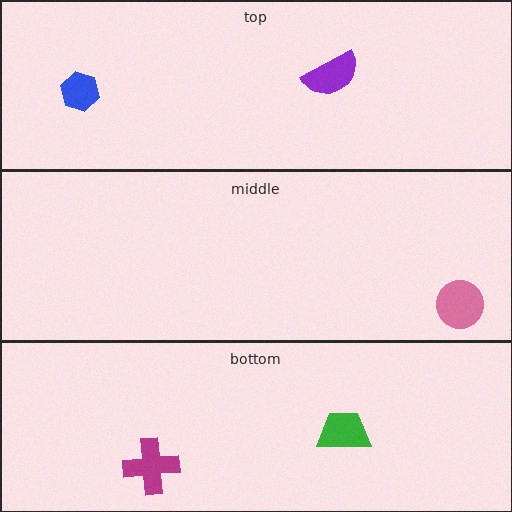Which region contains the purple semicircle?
The top region.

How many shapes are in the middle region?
1.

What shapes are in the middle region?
The pink circle.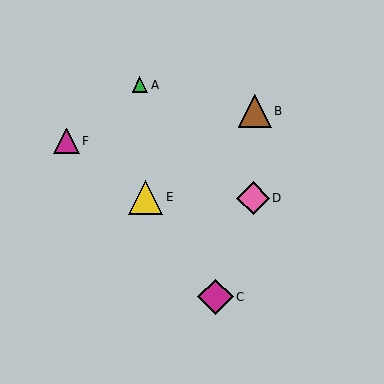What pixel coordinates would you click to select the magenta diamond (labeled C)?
Click at (216, 297) to select the magenta diamond C.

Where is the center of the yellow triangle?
The center of the yellow triangle is at (145, 197).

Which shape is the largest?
The magenta diamond (labeled C) is the largest.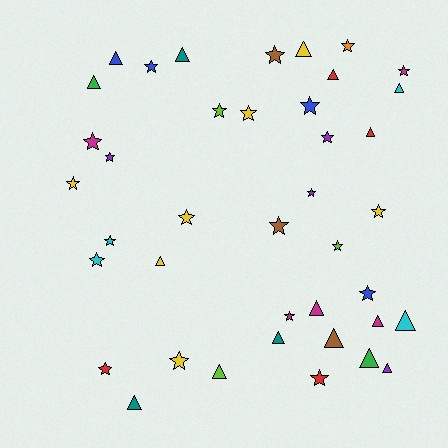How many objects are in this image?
There are 40 objects.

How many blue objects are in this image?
There are 4 blue objects.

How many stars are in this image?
There are 23 stars.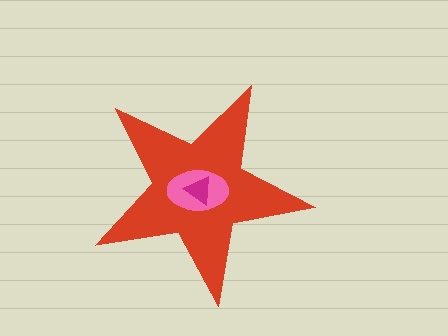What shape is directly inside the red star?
The pink ellipse.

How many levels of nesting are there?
3.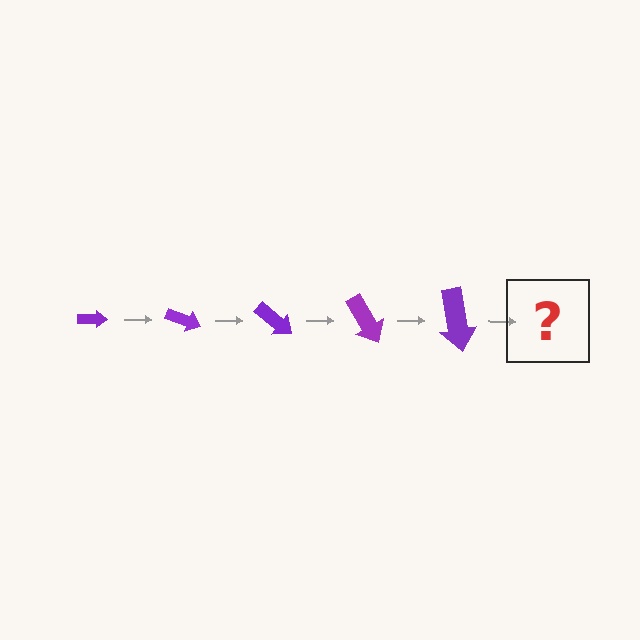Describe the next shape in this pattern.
It should be an arrow, larger than the previous one and rotated 100 degrees from the start.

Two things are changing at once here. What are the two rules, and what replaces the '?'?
The two rules are that the arrow grows larger each step and it rotates 20 degrees each step. The '?' should be an arrow, larger than the previous one and rotated 100 degrees from the start.